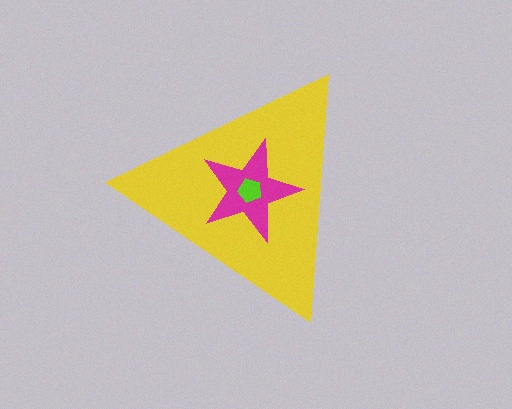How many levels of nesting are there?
3.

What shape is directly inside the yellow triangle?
The magenta star.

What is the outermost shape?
The yellow triangle.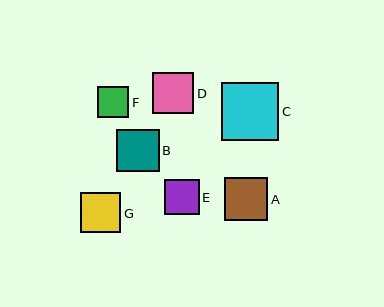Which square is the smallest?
Square F is the smallest with a size of approximately 31 pixels.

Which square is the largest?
Square C is the largest with a size of approximately 58 pixels.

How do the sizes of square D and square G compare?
Square D and square G are approximately the same size.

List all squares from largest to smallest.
From largest to smallest: C, A, B, D, G, E, F.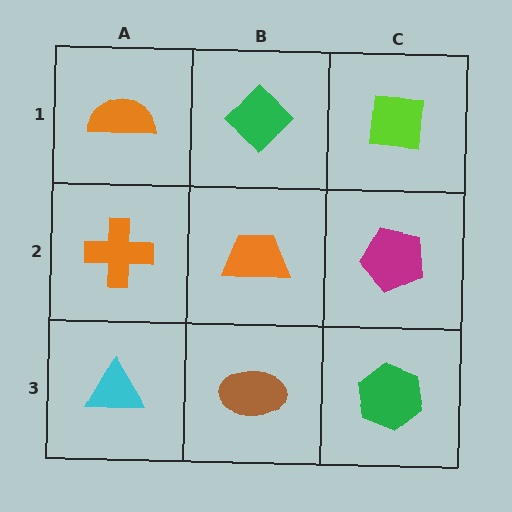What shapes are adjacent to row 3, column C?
A magenta pentagon (row 2, column C), a brown ellipse (row 3, column B).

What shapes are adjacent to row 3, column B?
An orange trapezoid (row 2, column B), a cyan triangle (row 3, column A), a green hexagon (row 3, column C).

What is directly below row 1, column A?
An orange cross.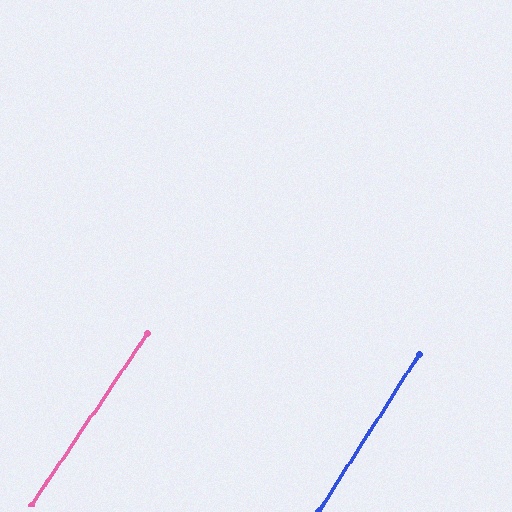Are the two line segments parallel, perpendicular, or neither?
Parallel — their directions differ by only 1.5°.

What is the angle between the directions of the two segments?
Approximately 1 degree.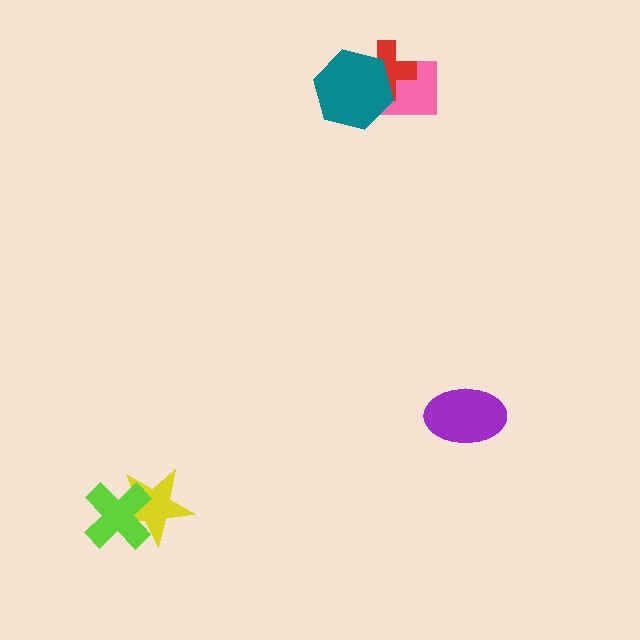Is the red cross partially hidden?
Yes, it is partially covered by another shape.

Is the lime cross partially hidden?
No, no other shape covers it.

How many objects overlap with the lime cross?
1 object overlaps with the lime cross.